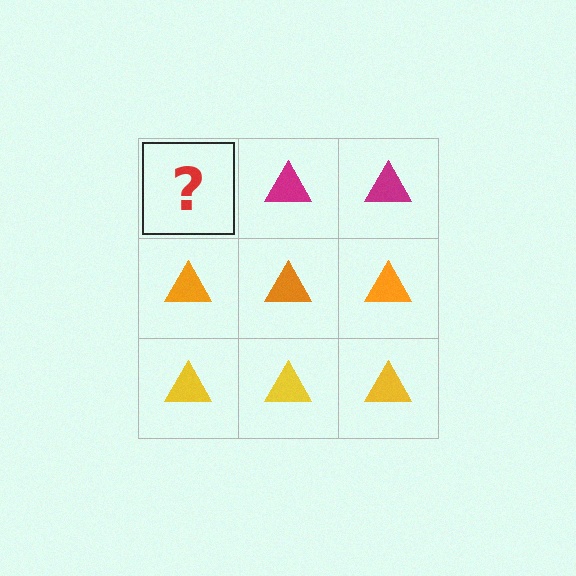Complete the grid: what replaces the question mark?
The question mark should be replaced with a magenta triangle.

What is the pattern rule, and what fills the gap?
The rule is that each row has a consistent color. The gap should be filled with a magenta triangle.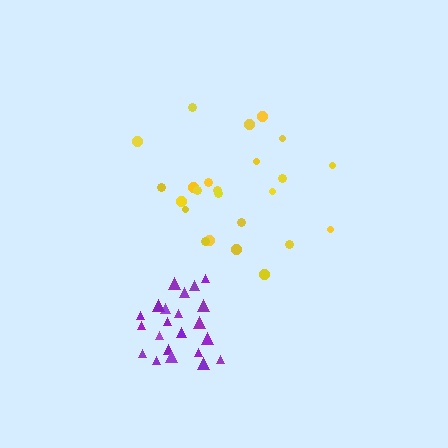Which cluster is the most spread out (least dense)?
Yellow.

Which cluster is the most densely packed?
Purple.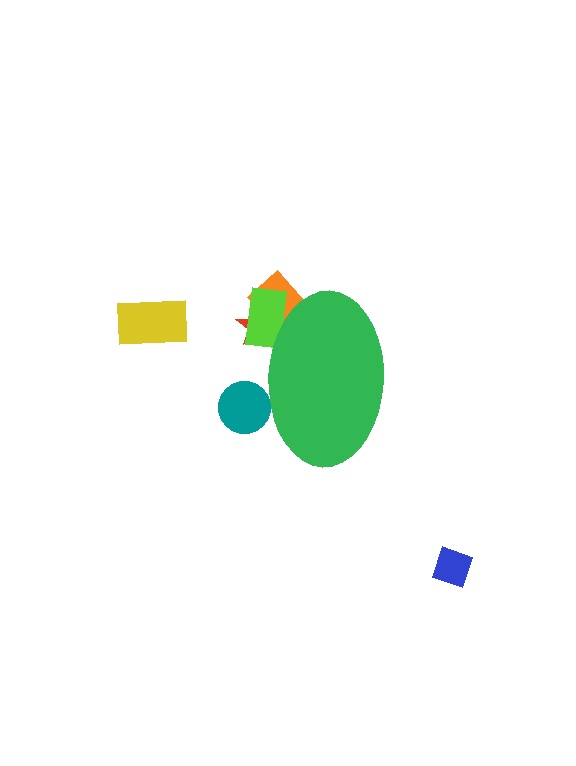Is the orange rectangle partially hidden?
Yes, the orange rectangle is partially hidden behind the green ellipse.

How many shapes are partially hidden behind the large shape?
4 shapes are partially hidden.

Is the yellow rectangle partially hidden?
No, the yellow rectangle is fully visible.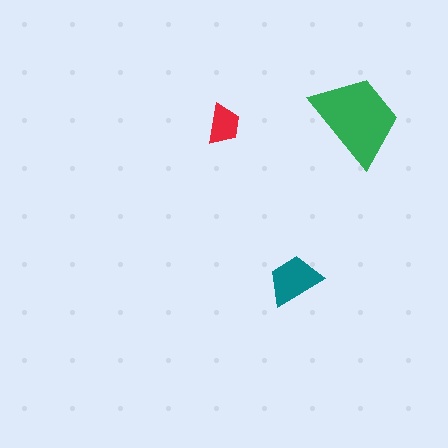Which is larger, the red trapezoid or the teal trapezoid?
The teal one.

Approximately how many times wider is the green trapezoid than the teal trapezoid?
About 1.5 times wider.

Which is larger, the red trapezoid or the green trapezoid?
The green one.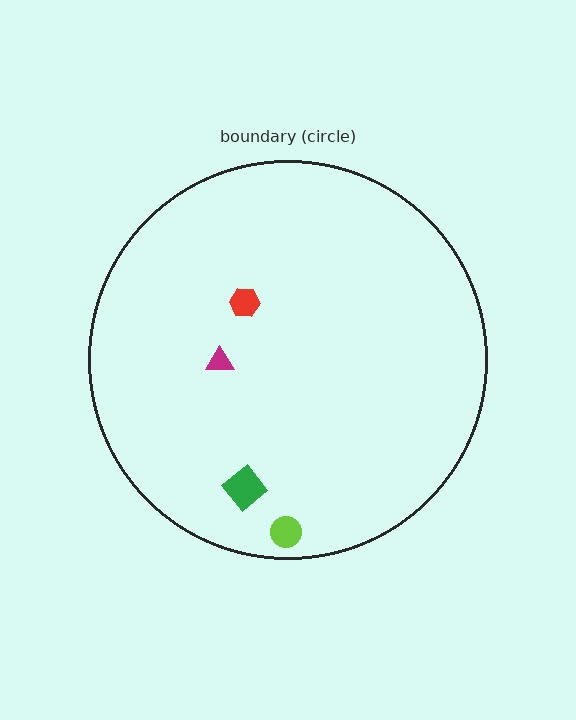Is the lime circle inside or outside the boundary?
Inside.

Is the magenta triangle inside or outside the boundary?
Inside.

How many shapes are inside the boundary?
4 inside, 0 outside.